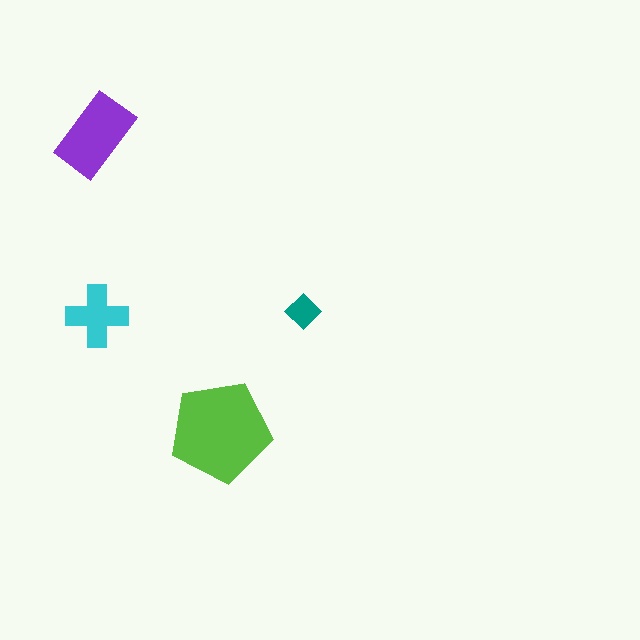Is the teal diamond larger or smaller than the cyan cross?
Smaller.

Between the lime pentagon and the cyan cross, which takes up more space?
The lime pentagon.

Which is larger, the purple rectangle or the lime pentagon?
The lime pentagon.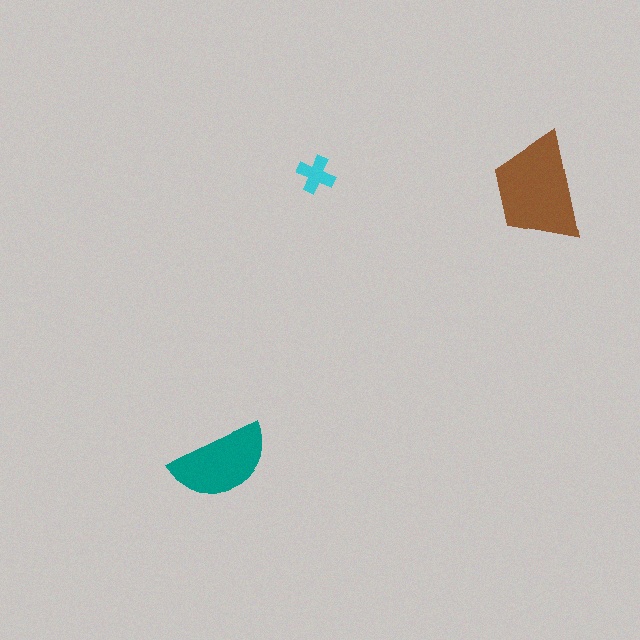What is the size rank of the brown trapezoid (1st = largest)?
1st.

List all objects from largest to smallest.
The brown trapezoid, the teal semicircle, the cyan cross.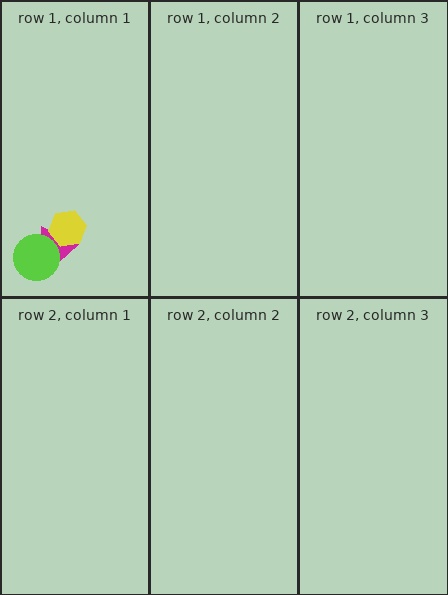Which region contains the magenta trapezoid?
The row 1, column 1 region.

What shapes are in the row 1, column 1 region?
The magenta trapezoid, the yellow hexagon, the lime circle.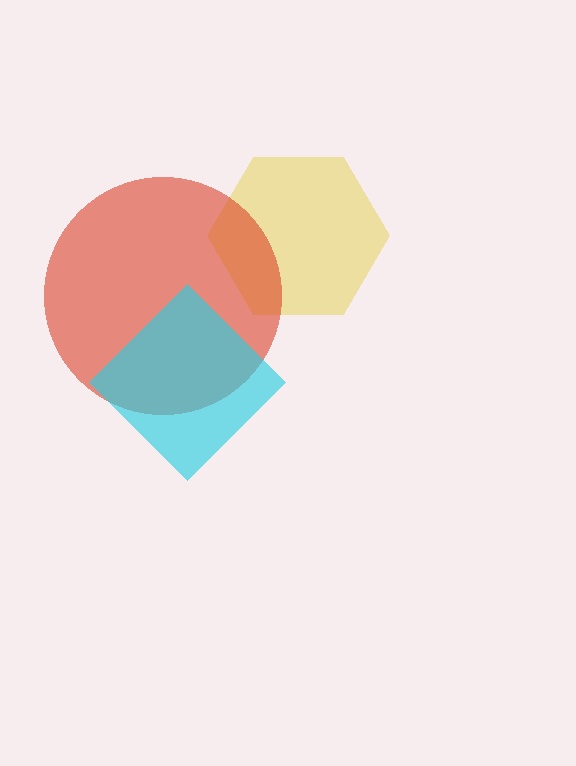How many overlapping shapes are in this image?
There are 3 overlapping shapes in the image.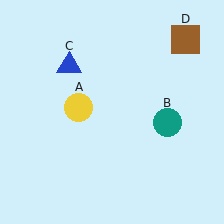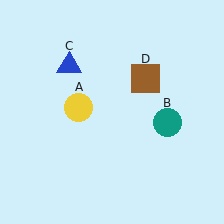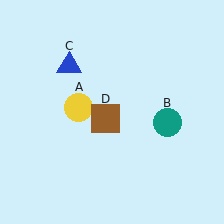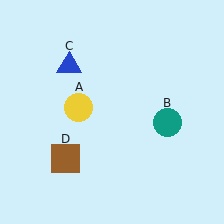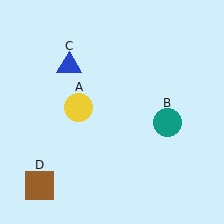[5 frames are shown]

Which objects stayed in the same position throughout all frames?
Yellow circle (object A) and teal circle (object B) and blue triangle (object C) remained stationary.